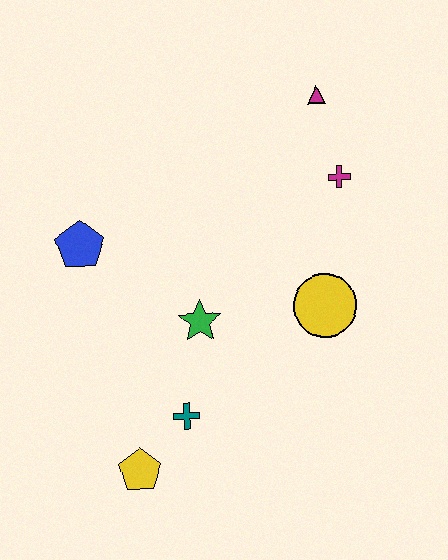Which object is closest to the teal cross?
The yellow pentagon is closest to the teal cross.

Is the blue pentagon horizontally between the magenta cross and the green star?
No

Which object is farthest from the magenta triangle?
The yellow pentagon is farthest from the magenta triangle.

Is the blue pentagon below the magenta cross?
Yes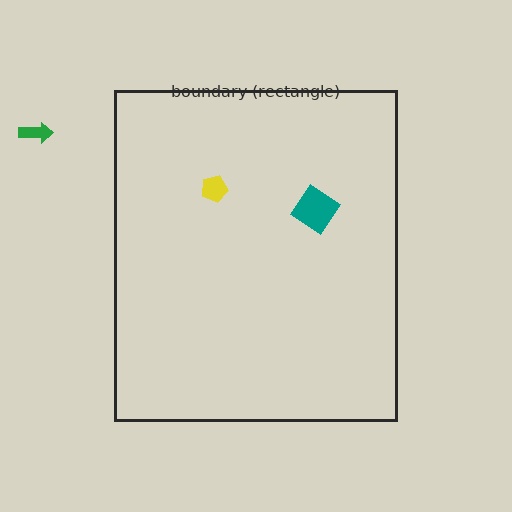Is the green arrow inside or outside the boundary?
Outside.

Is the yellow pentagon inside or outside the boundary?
Inside.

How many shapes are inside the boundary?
2 inside, 1 outside.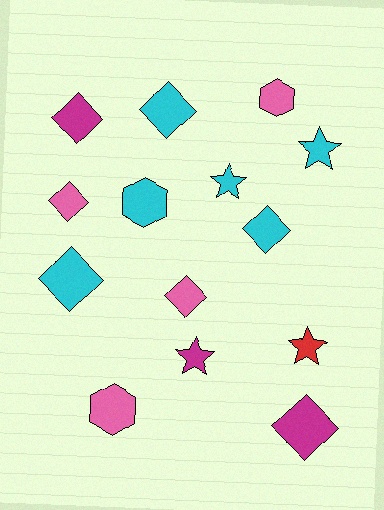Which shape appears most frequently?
Diamond, with 7 objects.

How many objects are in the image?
There are 14 objects.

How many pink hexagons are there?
There are 2 pink hexagons.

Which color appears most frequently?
Cyan, with 6 objects.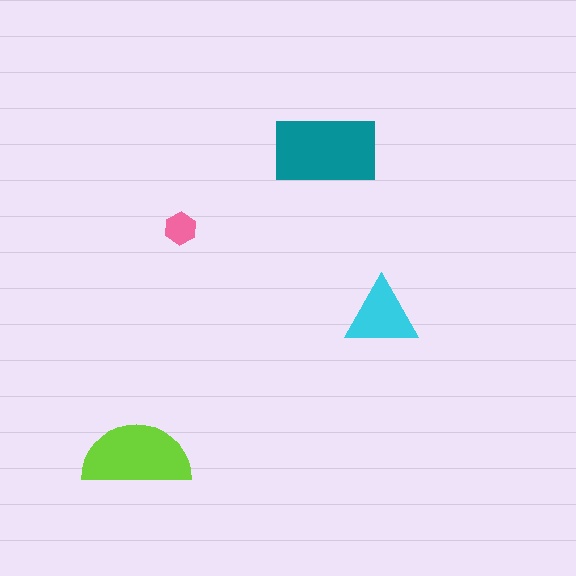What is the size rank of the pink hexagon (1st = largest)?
4th.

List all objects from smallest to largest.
The pink hexagon, the cyan triangle, the lime semicircle, the teal rectangle.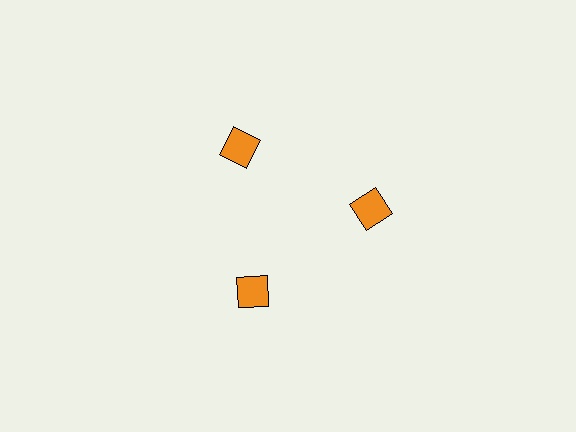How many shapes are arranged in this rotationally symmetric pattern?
There are 3 shapes, arranged in 3 groups of 1.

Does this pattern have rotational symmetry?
Yes, this pattern has 3-fold rotational symmetry. It looks the same after rotating 120 degrees around the center.